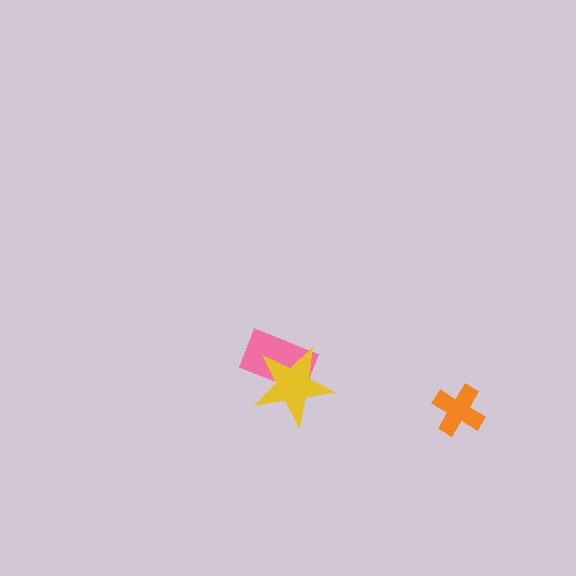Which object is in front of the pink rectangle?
The yellow star is in front of the pink rectangle.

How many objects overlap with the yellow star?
1 object overlaps with the yellow star.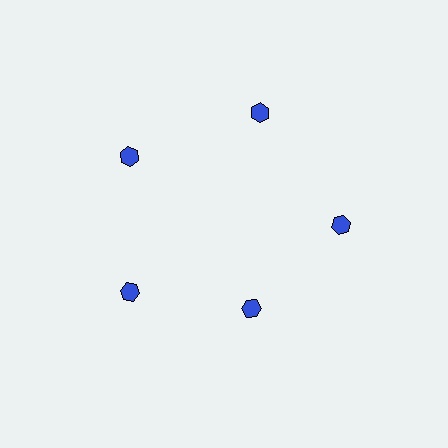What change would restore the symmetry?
The symmetry would be restored by moving it outward, back onto the ring so that all 5 hexagons sit at equal angles and equal distance from the center.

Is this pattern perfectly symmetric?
No. The 5 blue hexagons are arranged in a ring, but one element near the 5 o'clock position is pulled inward toward the center, breaking the 5-fold rotational symmetry.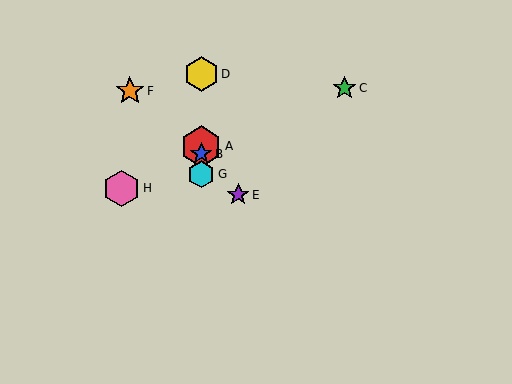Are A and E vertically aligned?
No, A is at x≈201 and E is at x≈238.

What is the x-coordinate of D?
Object D is at x≈201.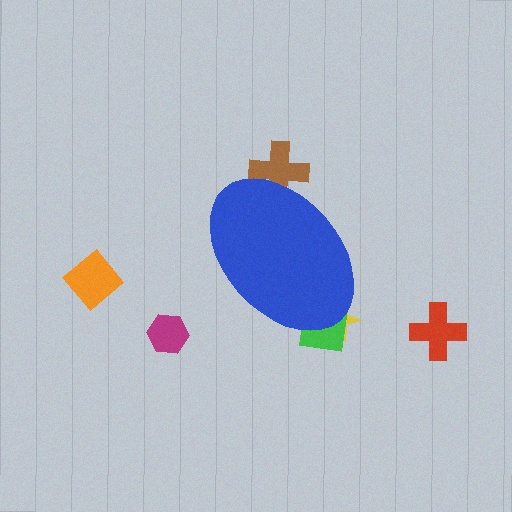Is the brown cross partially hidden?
Yes, the brown cross is partially hidden behind the blue ellipse.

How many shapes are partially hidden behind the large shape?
3 shapes are partially hidden.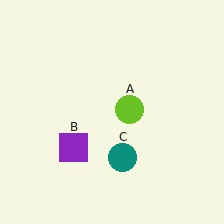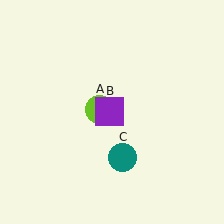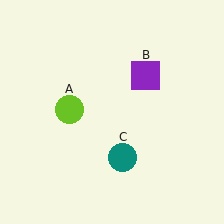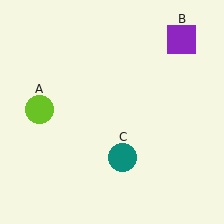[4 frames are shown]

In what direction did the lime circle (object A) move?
The lime circle (object A) moved left.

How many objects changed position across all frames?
2 objects changed position: lime circle (object A), purple square (object B).